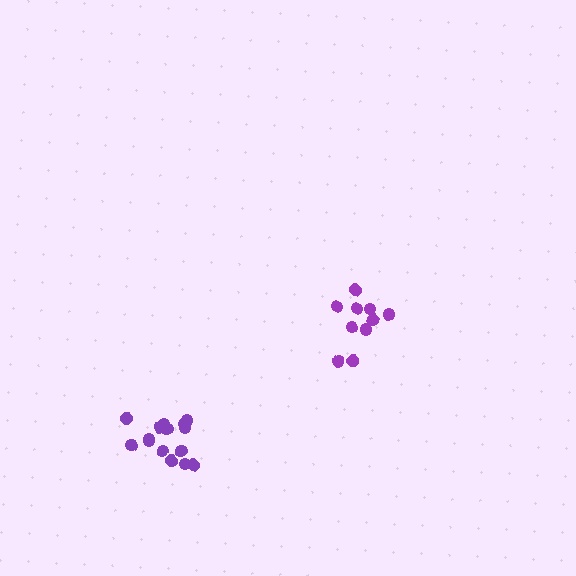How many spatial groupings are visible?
There are 2 spatial groupings.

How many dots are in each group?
Group 1: 15 dots, Group 2: 10 dots (25 total).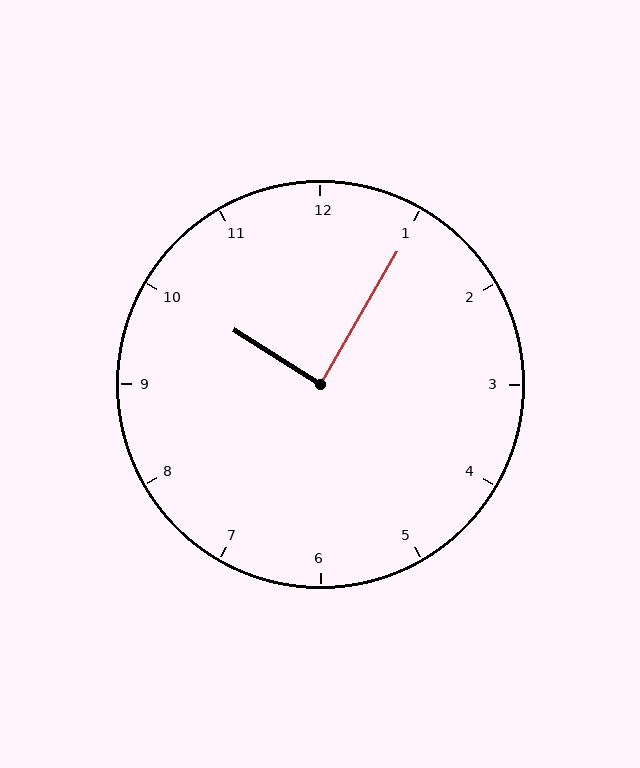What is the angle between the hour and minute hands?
Approximately 88 degrees.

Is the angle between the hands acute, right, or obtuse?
It is right.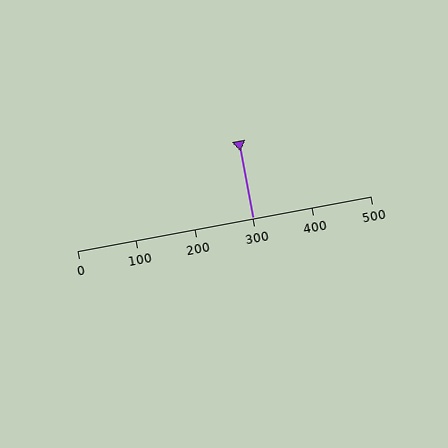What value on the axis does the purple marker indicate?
The marker indicates approximately 300.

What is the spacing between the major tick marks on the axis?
The major ticks are spaced 100 apart.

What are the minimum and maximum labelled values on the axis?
The axis runs from 0 to 500.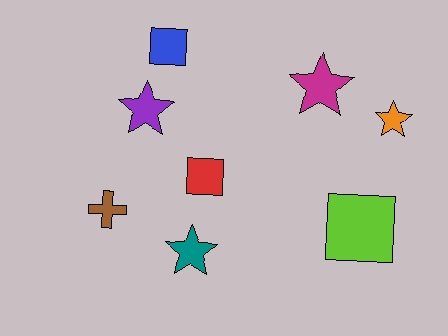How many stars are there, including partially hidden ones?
There are 4 stars.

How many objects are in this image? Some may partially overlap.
There are 8 objects.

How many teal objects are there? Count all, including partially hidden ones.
There is 1 teal object.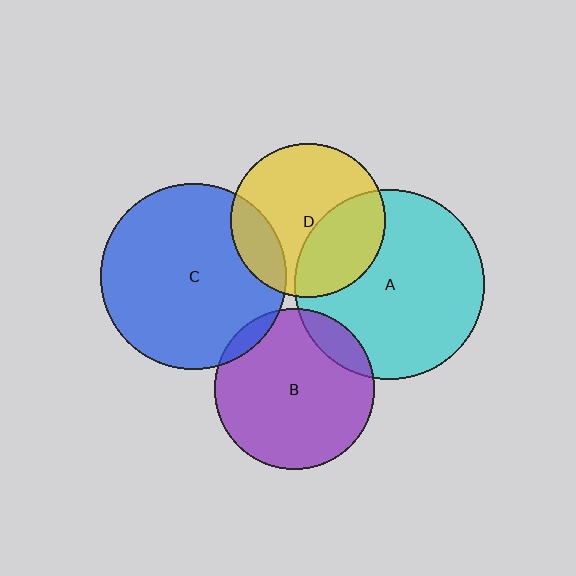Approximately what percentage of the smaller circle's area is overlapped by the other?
Approximately 35%.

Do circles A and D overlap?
Yes.